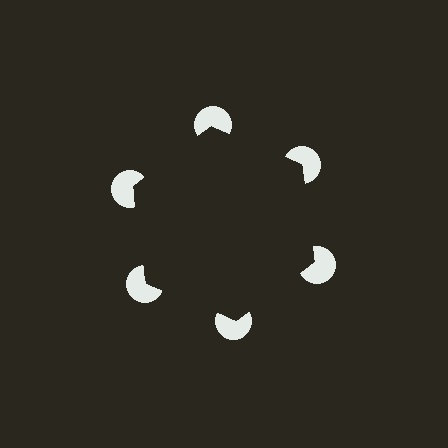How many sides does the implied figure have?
6 sides.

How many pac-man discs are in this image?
There are 6 — one at each vertex of the illusory hexagon.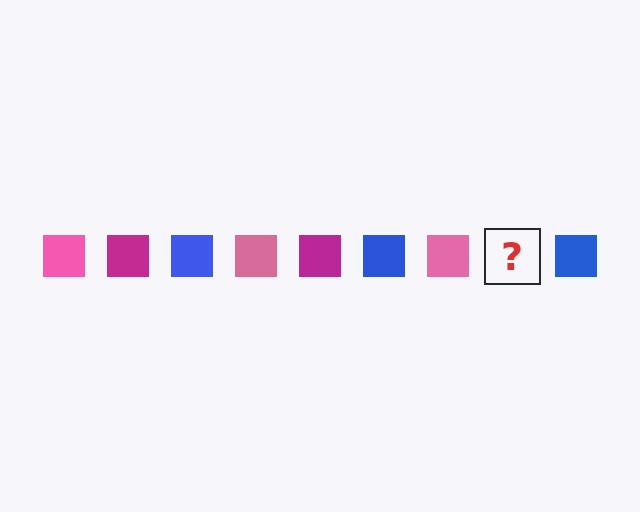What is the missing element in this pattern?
The missing element is a magenta square.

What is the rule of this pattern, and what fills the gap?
The rule is that the pattern cycles through pink, magenta, blue squares. The gap should be filled with a magenta square.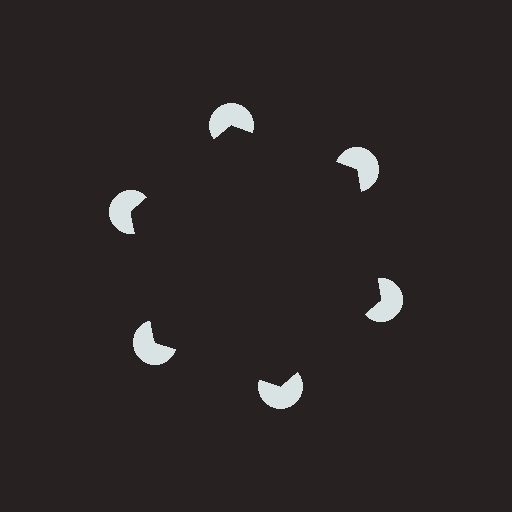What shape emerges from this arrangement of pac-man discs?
An illusory hexagon — its edges are inferred from the aligned wedge cuts in the pac-man discs, not physically drawn.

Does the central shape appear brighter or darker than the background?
It typically appears slightly darker than the background, even though no actual brightness change is drawn.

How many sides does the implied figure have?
6 sides.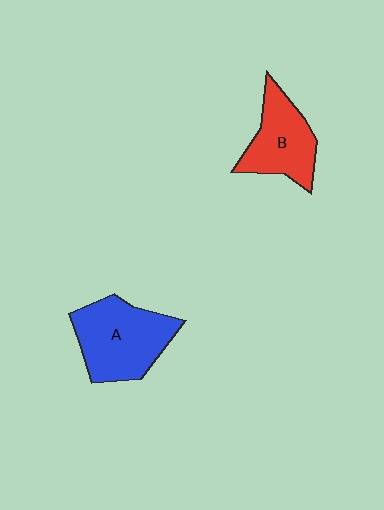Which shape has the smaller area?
Shape B (red).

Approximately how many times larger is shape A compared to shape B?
Approximately 1.3 times.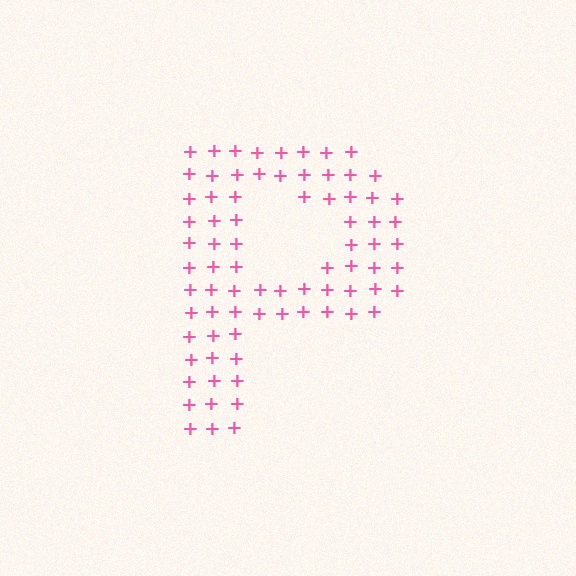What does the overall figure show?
The overall figure shows the letter P.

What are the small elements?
The small elements are plus signs.